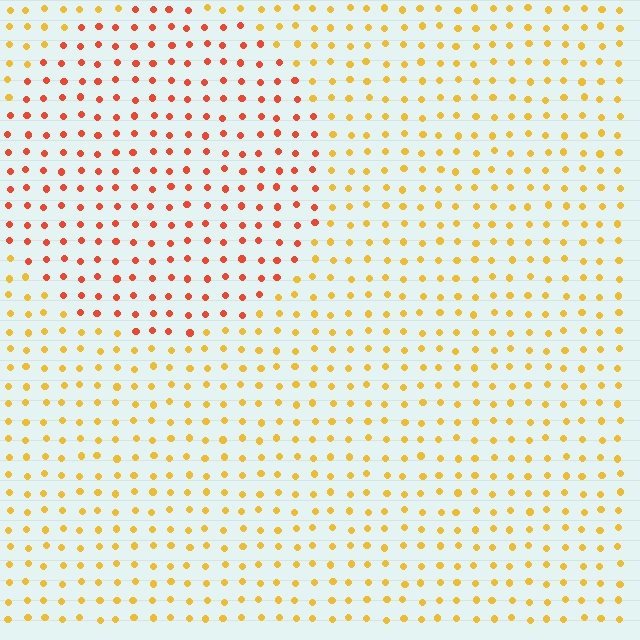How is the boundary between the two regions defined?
The boundary is defined purely by a slight shift in hue (about 37 degrees). Spacing, size, and orientation are identical on both sides.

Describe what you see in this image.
The image is filled with small yellow elements in a uniform arrangement. A circle-shaped region is visible where the elements are tinted to a slightly different hue, forming a subtle color boundary.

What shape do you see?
I see a circle.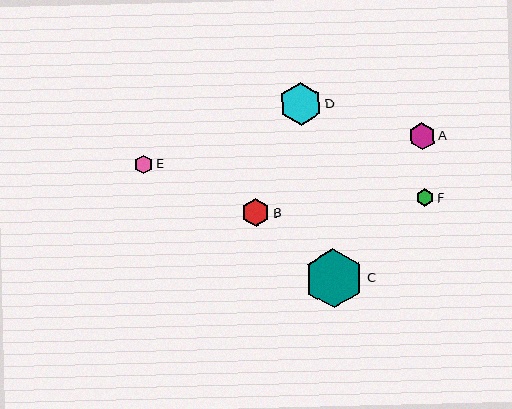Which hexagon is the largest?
Hexagon C is the largest with a size of approximately 60 pixels.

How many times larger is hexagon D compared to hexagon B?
Hexagon D is approximately 1.6 times the size of hexagon B.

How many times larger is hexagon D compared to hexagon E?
Hexagon D is approximately 2.3 times the size of hexagon E.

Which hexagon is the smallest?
Hexagon F is the smallest with a size of approximately 17 pixels.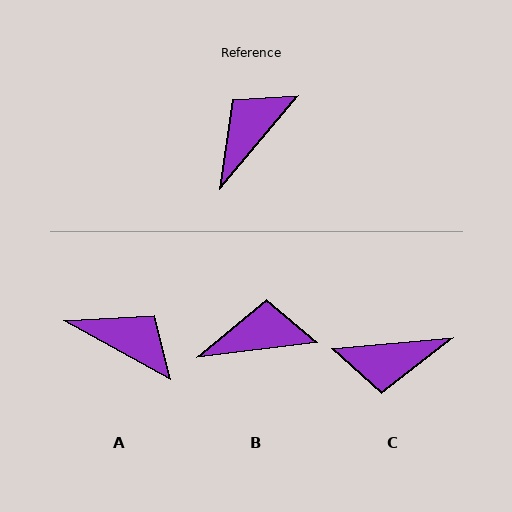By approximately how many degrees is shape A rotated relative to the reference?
Approximately 79 degrees clockwise.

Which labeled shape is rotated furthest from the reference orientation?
C, about 136 degrees away.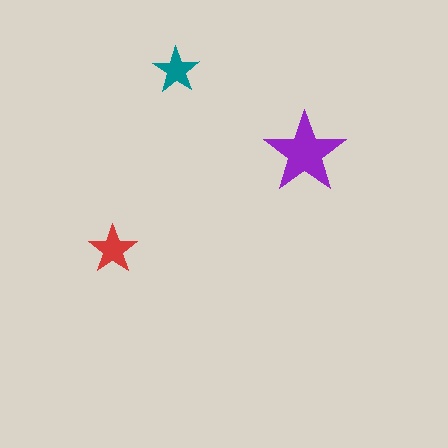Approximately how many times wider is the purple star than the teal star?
About 2 times wider.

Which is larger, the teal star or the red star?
The red one.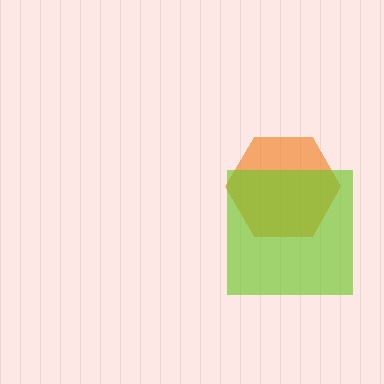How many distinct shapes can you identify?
There are 2 distinct shapes: an orange hexagon, a lime square.